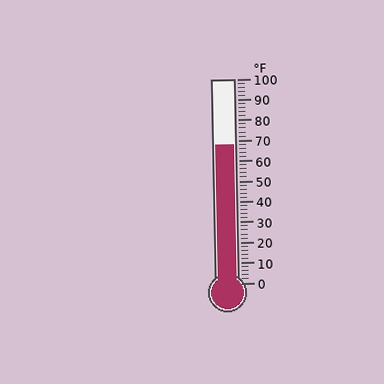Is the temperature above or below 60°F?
The temperature is above 60°F.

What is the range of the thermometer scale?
The thermometer scale ranges from 0°F to 100°F.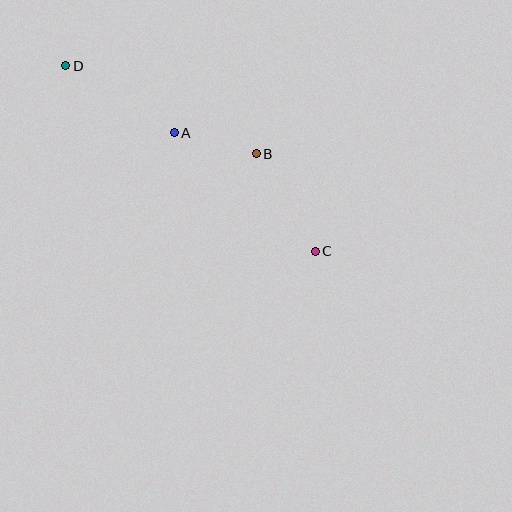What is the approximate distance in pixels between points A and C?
The distance between A and C is approximately 184 pixels.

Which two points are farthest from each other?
Points C and D are farthest from each other.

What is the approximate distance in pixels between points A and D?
The distance between A and D is approximately 127 pixels.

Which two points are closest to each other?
Points A and B are closest to each other.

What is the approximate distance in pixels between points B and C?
The distance between B and C is approximately 114 pixels.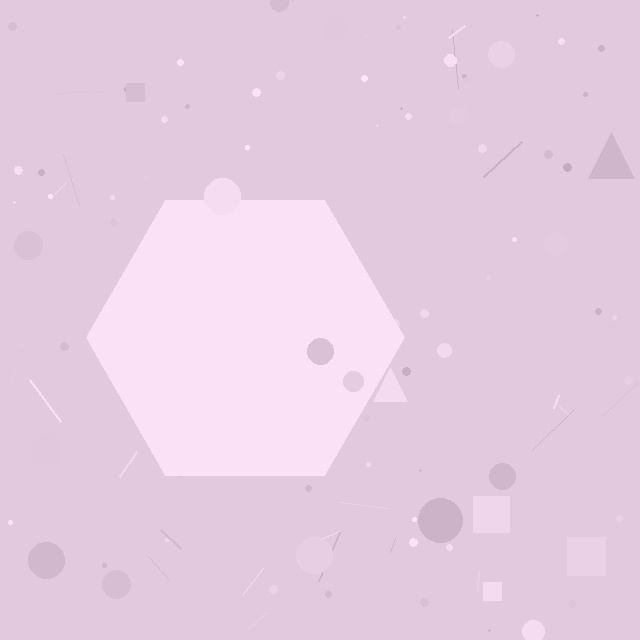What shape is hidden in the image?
A hexagon is hidden in the image.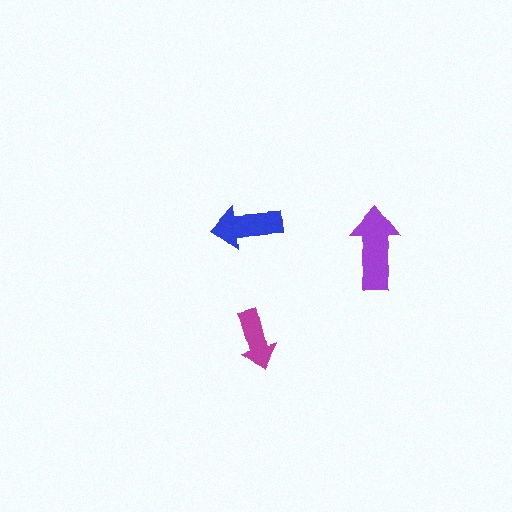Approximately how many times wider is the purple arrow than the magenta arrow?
About 1.5 times wider.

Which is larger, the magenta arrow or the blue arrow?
The blue one.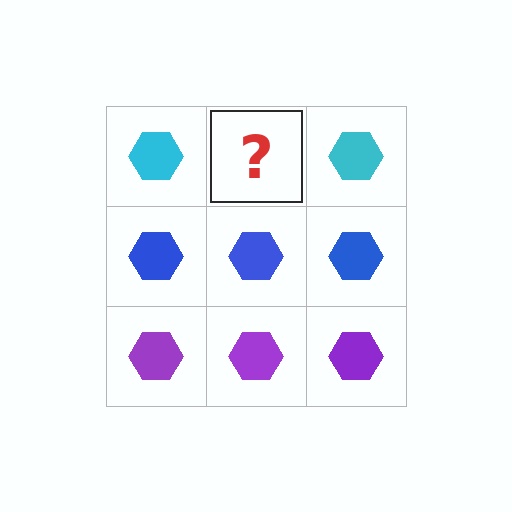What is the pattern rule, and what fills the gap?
The rule is that each row has a consistent color. The gap should be filled with a cyan hexagon.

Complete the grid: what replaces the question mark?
The question mark should be replaced with a cyan hexagon.